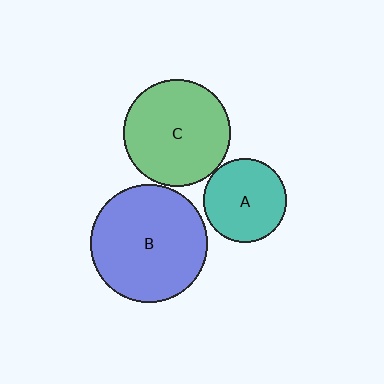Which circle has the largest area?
Circle B (blue).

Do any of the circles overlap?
No, none of the circles overlap.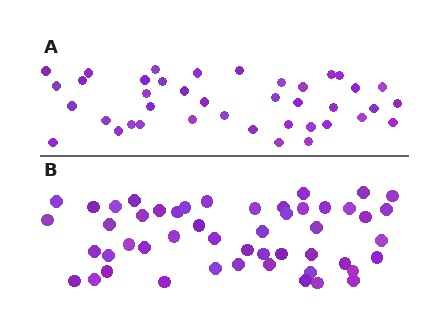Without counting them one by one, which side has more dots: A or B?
Region B (the bottom region) has more dots.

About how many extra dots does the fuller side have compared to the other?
Region B has roughly 10 or so more dots than region A.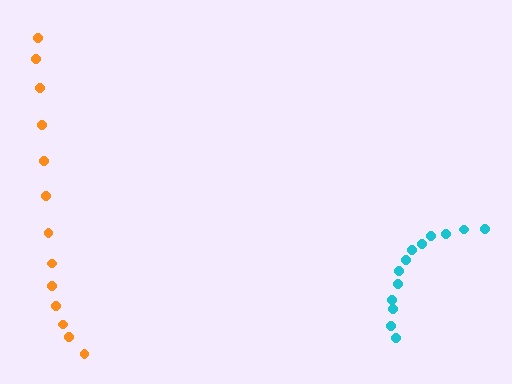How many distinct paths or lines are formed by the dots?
There are 2 distinct paths.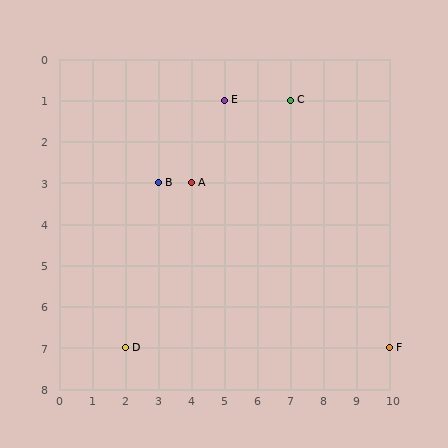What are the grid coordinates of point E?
Point E is at grid coordinates (5, 1).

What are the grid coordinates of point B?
Point B is at grid coordinates (3, 3).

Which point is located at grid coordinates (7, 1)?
Point C is at (7, 1).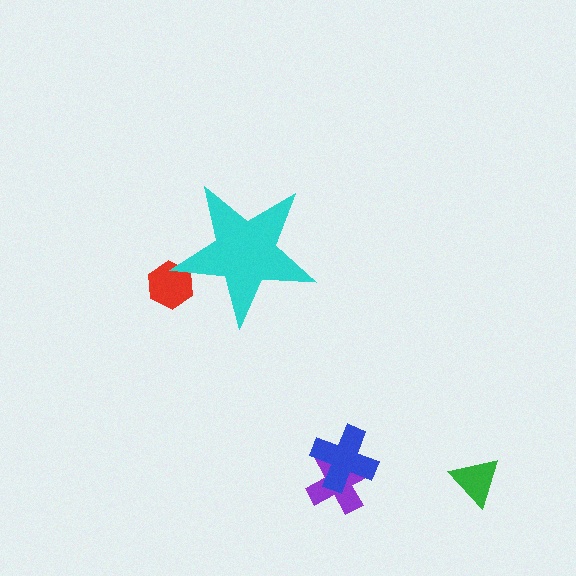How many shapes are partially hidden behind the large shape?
1 shape is partially hidden.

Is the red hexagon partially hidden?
Yes, the red hexagon is partially hidden behind the cyan star.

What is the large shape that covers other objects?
A cyan star.